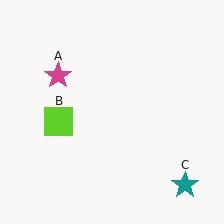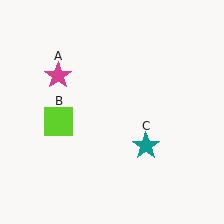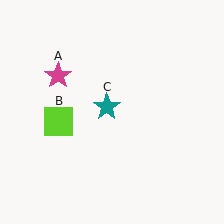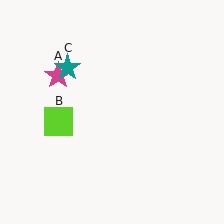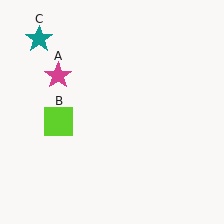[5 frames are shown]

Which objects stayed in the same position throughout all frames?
Magenta star (object A) and lime square (object B) remained stationary.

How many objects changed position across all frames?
1 object changed position: teal star (object C).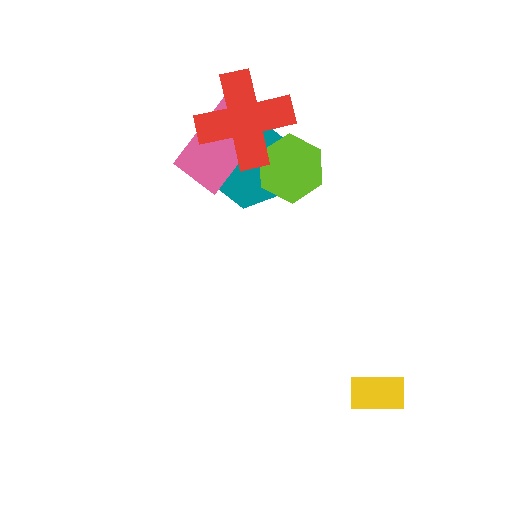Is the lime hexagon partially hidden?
Yes, it is partially covered by another shape.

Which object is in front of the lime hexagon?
The red cross is in front of the lime hexagon.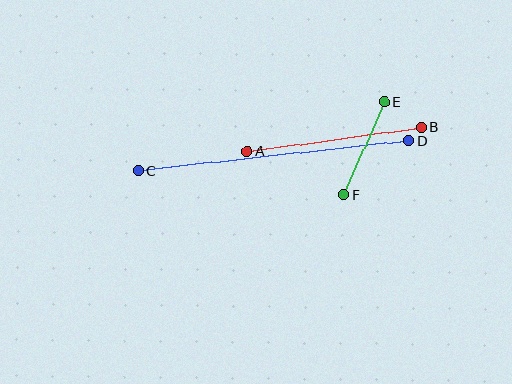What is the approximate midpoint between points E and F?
The midpoint is at approximately (364, 148) pixels.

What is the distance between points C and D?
The distance is approximately 272 pixels.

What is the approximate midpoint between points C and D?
The midpoint is at approximately (273, 156) pixels.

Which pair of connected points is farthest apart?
Points C and D are farthest apart.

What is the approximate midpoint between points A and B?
The midpoint is at approximately (334, 139) pixels.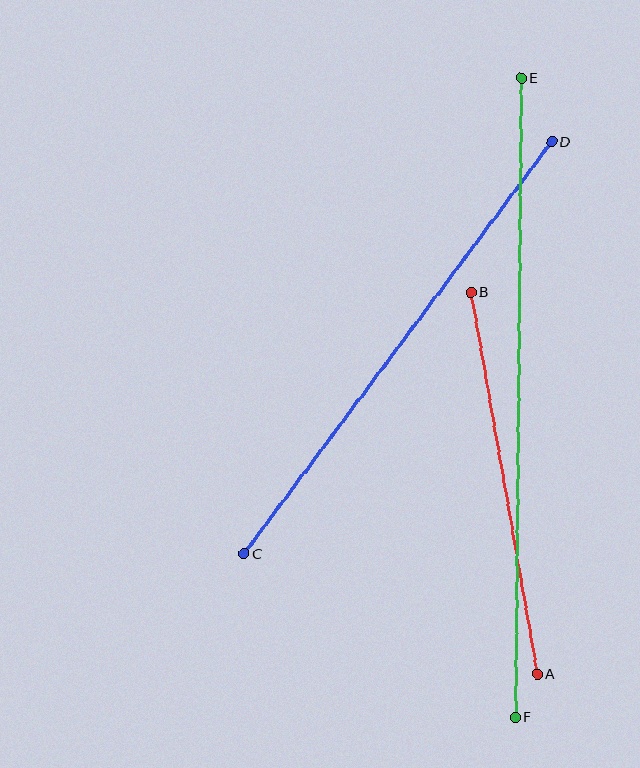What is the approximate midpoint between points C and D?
The midpoint is at approximately (398, 347) pixels.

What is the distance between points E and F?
The distance is approximately 639 pixels.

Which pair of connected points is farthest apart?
Points E and F are farthest apart.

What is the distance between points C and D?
The distance is approximately 514 pixels.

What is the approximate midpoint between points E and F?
The midpoint is at approximately (518, 397) pixels.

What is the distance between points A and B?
The distance is approximately 388 pixels.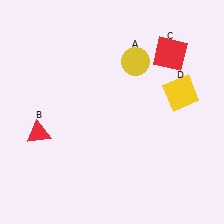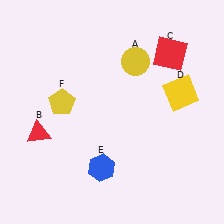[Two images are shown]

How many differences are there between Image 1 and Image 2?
There are 2 differences between the two images.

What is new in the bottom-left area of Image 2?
A blue hexagon (E) was added in the bottom-left area of Image 2.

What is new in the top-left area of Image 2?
A yellow pentagon (F) was added in the top-left area of Image 2.